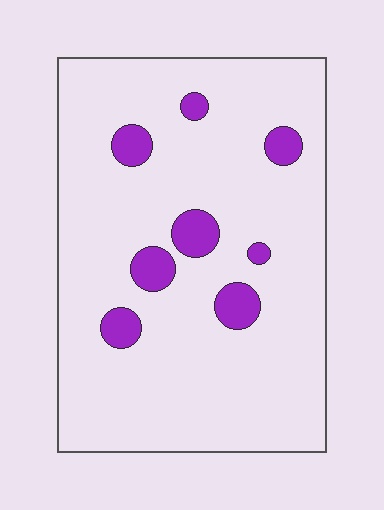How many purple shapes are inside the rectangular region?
8.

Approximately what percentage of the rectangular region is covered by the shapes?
Approximately 10%.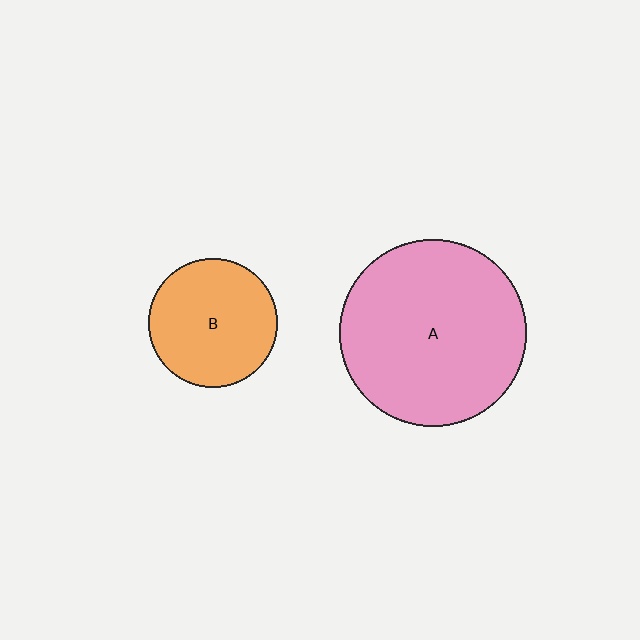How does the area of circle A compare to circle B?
Approximately 2.1 times.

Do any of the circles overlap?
No, none of the circles overlap.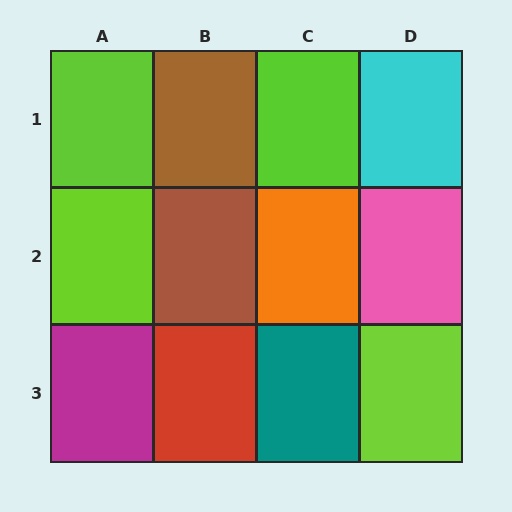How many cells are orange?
1 cell is orange.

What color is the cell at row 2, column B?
Brown.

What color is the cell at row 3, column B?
Red.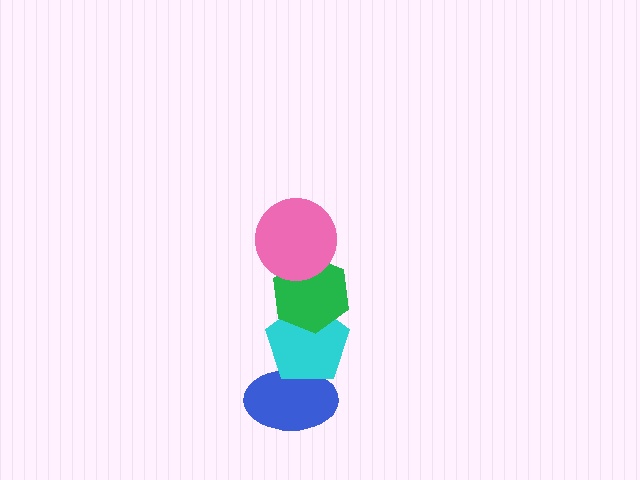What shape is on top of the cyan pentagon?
The green hexagon is on top of the cyan pentagon.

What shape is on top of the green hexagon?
The pink circle is on top of the green hexagon.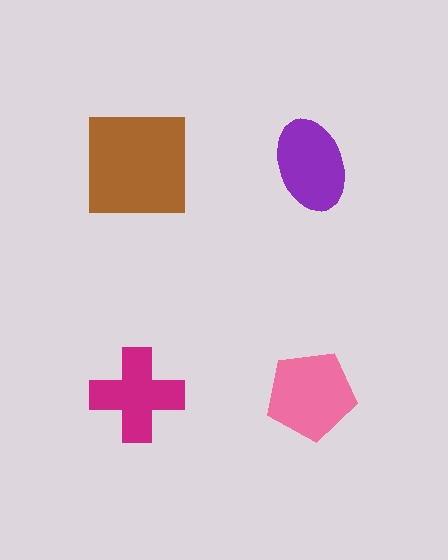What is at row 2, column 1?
A magenta cross.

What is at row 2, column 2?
A pink pentagon.